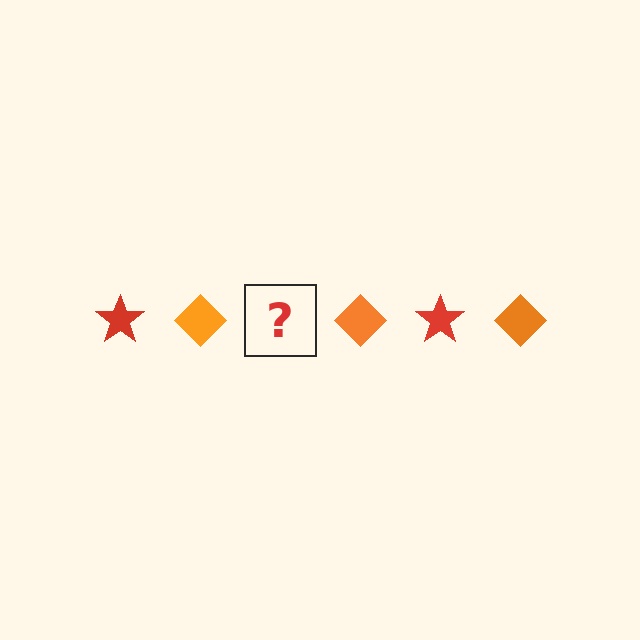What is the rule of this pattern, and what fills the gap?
The rule is that the pattern alternates between red star and orange diamond. The gap should be filled with a red star.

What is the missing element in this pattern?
The missing element is a red star.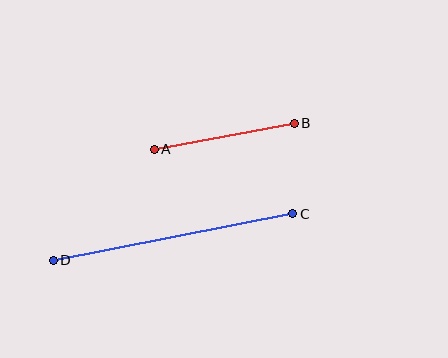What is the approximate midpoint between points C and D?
The midpoint is at approximately (173, 237) pixels.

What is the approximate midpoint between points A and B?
The midpoint is at approximately (224, 136) pixels.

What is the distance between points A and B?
The distance is approximately 142 pixels.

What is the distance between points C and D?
The distance is approximately 244 pixels.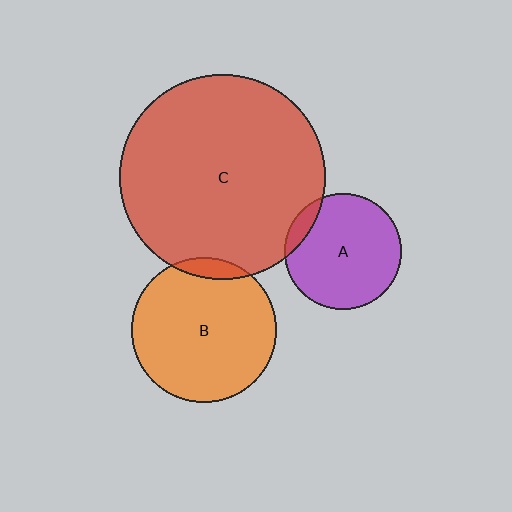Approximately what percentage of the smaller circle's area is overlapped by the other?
Approximately 5%.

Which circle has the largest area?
Circle C (red).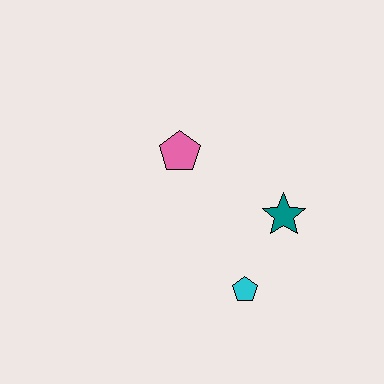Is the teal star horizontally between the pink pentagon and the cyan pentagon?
No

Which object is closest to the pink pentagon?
The teal star is closest to the pink pentagon.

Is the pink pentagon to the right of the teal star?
No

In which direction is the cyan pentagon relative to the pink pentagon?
The cyan pentagon is below the pink pentagon.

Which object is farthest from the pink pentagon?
The cyan pentagon is farthest from the pink pentagon.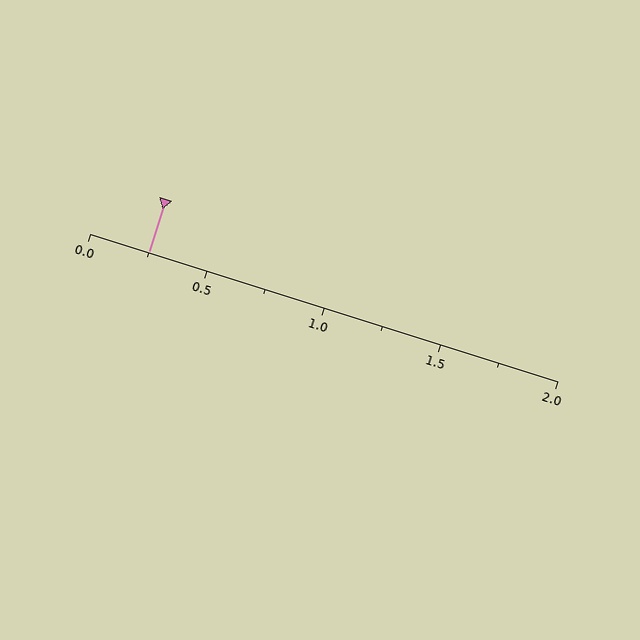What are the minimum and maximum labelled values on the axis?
The axis runs from 0.0 to 2.0.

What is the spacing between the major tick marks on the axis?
The major ticks are spaced 0.5 apart.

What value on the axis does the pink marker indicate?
The marker indicates approximately 0.25.